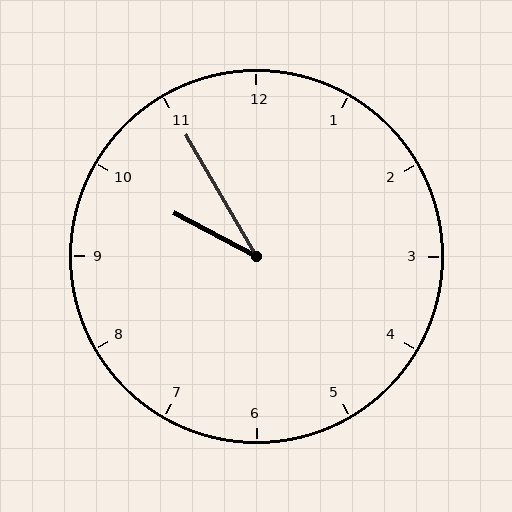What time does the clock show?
9:55.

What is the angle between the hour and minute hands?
Approximately 32 degrees.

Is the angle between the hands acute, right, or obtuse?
It is acute.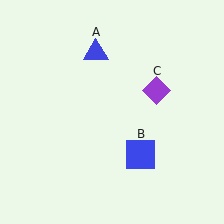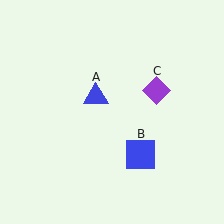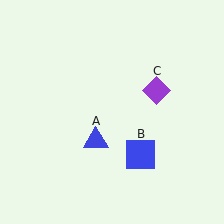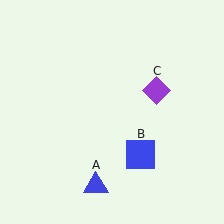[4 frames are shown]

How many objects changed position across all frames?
1 object changed position: blue triangle (object A).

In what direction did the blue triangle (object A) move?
The blue triangle (object A) moved down.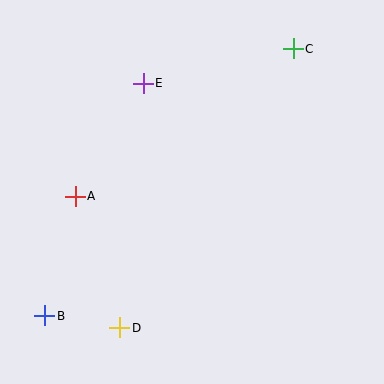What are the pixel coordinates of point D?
Point D is at (120, 328).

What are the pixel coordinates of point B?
Point B is at (45, 316).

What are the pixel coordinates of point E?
Point E is at (143, 83).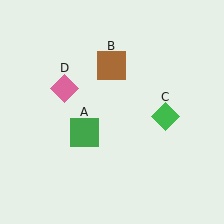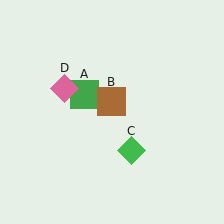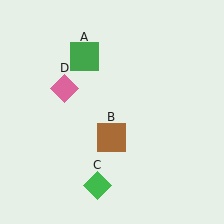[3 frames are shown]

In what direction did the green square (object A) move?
The green square (object A) moved up.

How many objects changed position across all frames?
3 objects changed position: green square (object A), brown square (object B), green diamond (object C).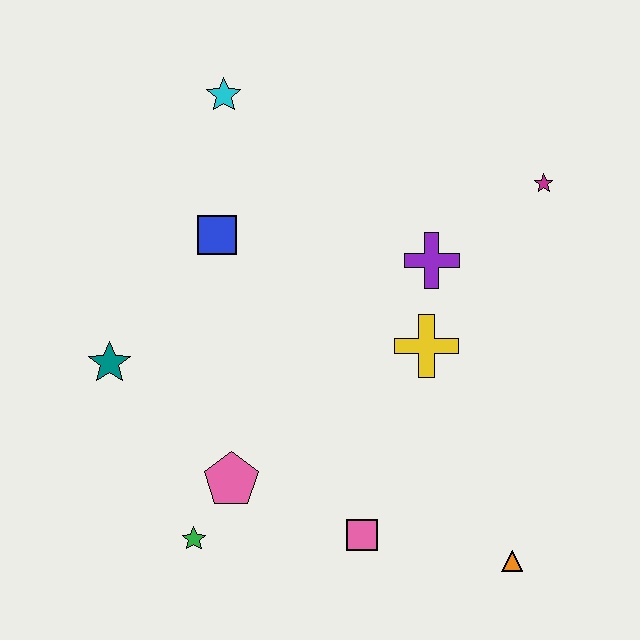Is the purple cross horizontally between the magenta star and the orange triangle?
No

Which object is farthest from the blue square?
The orange triangle is farthest from the blue square.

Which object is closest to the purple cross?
The yellow cross is closest to the purple cross.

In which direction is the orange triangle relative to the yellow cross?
The orange triangle is below the yellow cross.